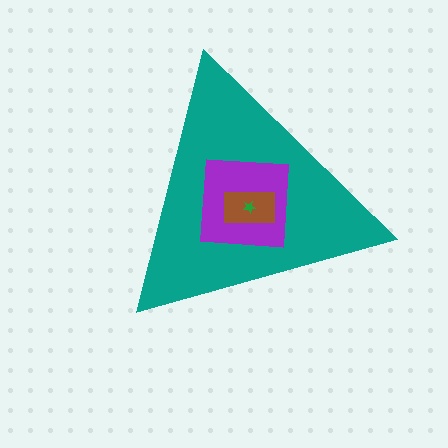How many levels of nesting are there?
4.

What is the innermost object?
The green star.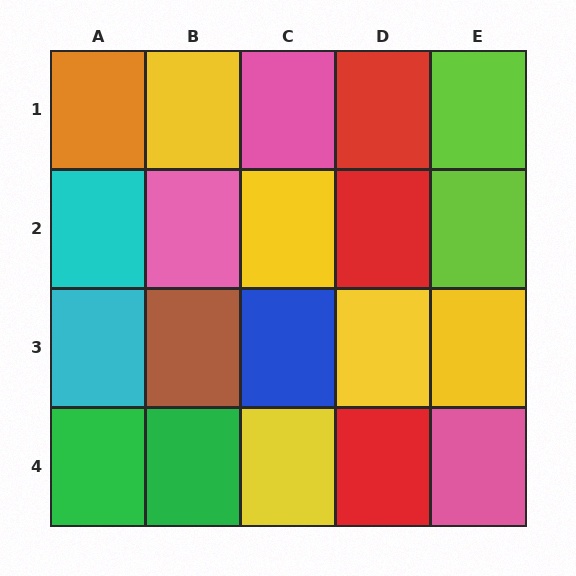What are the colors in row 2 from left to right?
Cyan, pink, yellow, red, lime.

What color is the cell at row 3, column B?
Brown.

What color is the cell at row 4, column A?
Green.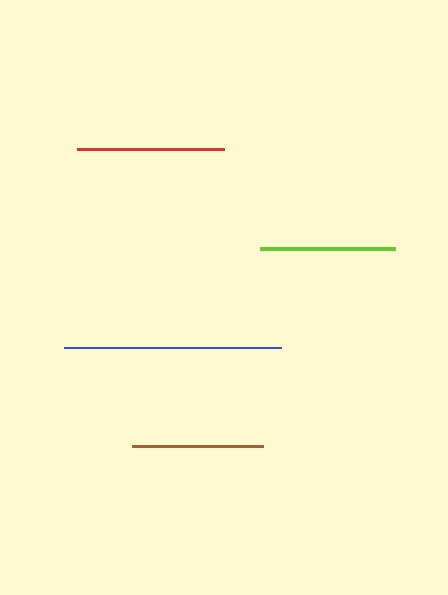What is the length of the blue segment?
The blue segment is approximately 217 pixels long.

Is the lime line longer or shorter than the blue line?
The blue line is longer than the lime line.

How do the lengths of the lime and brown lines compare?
The lime and brown lines are approximately the same length.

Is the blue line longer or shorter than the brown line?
The blue line is longer than the brown line.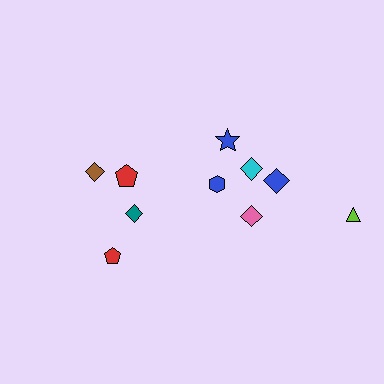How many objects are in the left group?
There are 4 objects.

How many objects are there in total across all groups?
There are 10 objects.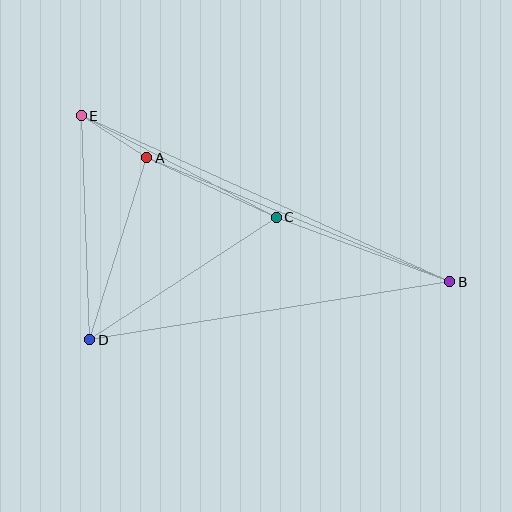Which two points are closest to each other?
Points A and E are closest to each other.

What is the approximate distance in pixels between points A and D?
The distance between A and D is approximately 191 pixels.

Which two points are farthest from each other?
Points B and E are farthest from each other.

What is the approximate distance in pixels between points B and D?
The distance between B and D is approximately 365 pixels.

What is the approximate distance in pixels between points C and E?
The distance between C and E is approximately 220 pixels.